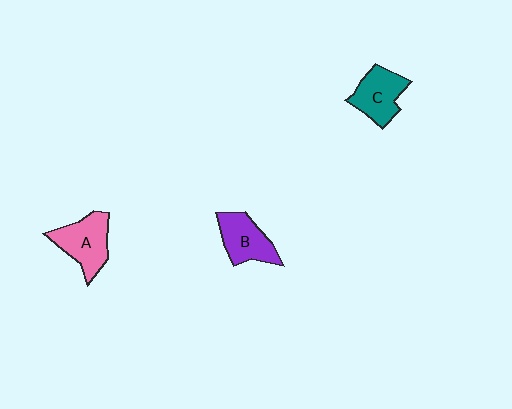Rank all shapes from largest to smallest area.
From largest to smallest: A (pink), C (teal), B (purple).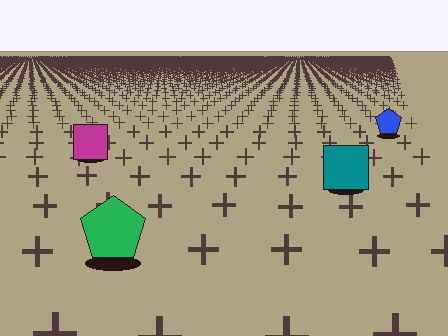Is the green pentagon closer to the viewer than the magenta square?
Yes. The green pentagon is closer — you can tell from the texture gradient: the ground texture is coarser near it.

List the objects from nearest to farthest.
From nearest to farthest: the green pentagon, the teal square, the magenta square, the blue pentagon.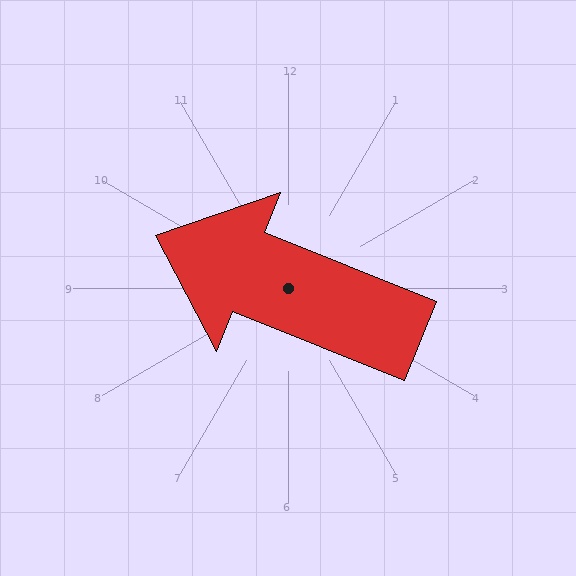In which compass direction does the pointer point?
West.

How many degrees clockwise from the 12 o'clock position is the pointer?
Approximately 292 degrees.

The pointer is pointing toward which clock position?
Roughly 10 o'clock.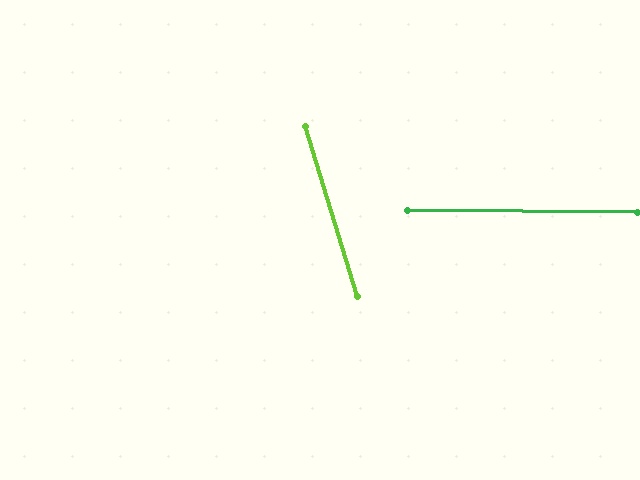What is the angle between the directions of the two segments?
Approximately 73 degrees.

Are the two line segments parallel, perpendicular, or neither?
Neither parallel nor perpendicular — they differ by about 73°.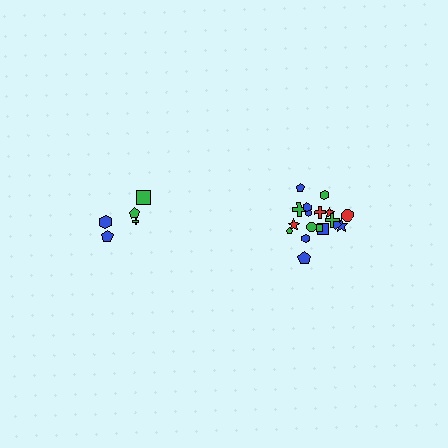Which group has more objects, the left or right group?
The right group.